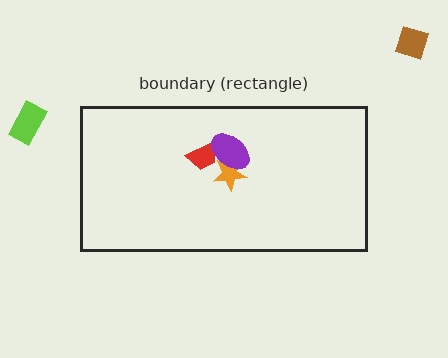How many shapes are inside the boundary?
3 inside, 2 outside.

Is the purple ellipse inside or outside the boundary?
Inside.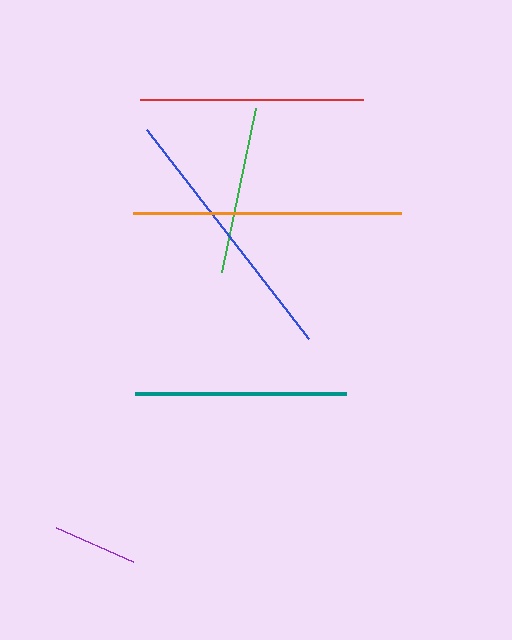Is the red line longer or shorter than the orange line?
The orange line is longer than the red line.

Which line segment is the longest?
The orange line is the longest at approximately 268 pixels.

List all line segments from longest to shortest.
From longest to shortest: orange, blue, red, teal, green, purple.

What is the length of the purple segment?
The purple segment is approximately 84 pixels long.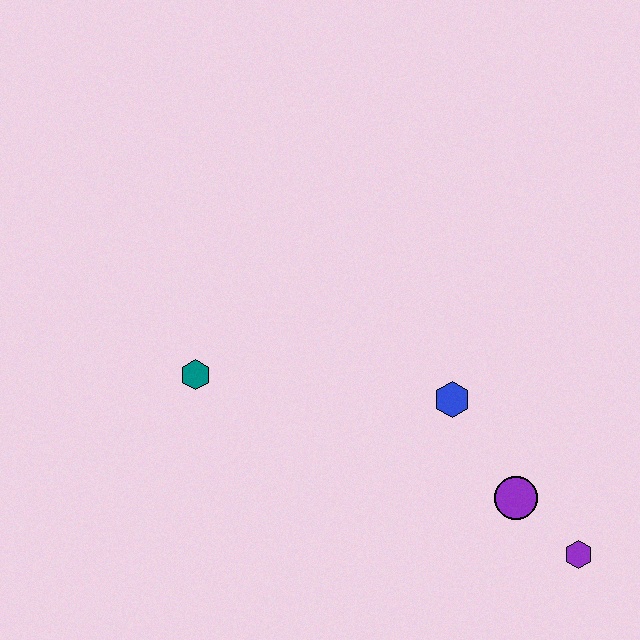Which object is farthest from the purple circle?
The teal hexagon is farthest from the purple circle.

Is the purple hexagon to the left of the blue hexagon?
No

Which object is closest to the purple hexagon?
The purple circle is closest to the purple hexagon.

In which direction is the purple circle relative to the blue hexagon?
The purple circle is below the blue hexagon.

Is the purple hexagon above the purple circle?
No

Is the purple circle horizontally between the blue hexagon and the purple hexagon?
Yes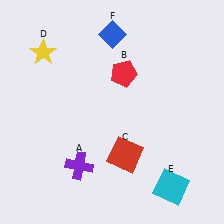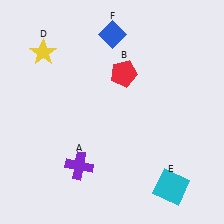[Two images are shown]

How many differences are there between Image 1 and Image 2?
There is 1 difference between the two images.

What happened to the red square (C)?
The red square (C) was removed in Image 2. It was in the bottom-right area of Image 1.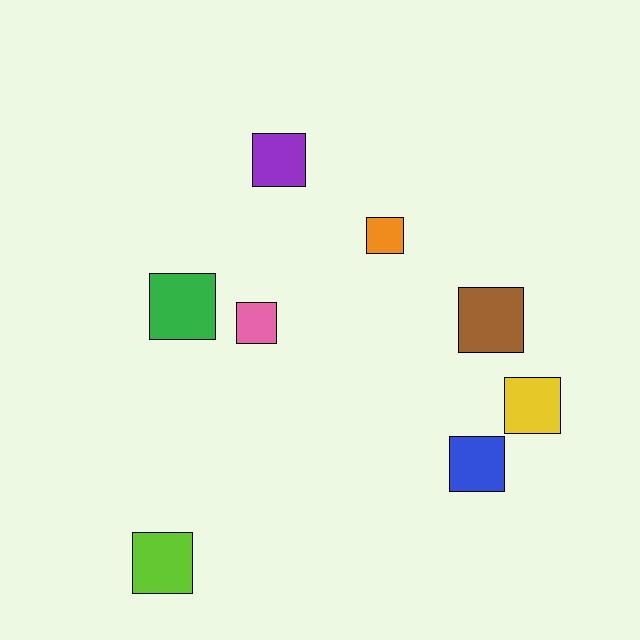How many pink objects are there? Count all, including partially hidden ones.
There is 1 pink object.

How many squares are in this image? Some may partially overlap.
There are 8 squares.